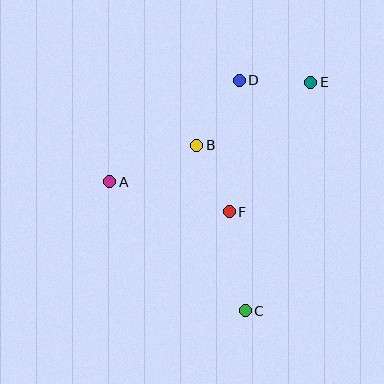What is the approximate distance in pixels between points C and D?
The distance between C and D is approximately 231 pixels.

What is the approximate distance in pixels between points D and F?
The distance between D and F is approximately 132 pixels.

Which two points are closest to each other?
Points D and E are closest to each other.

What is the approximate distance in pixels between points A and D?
The distance between A and D is approximately 165 pixels.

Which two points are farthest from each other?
Points C and E are farthest from each other.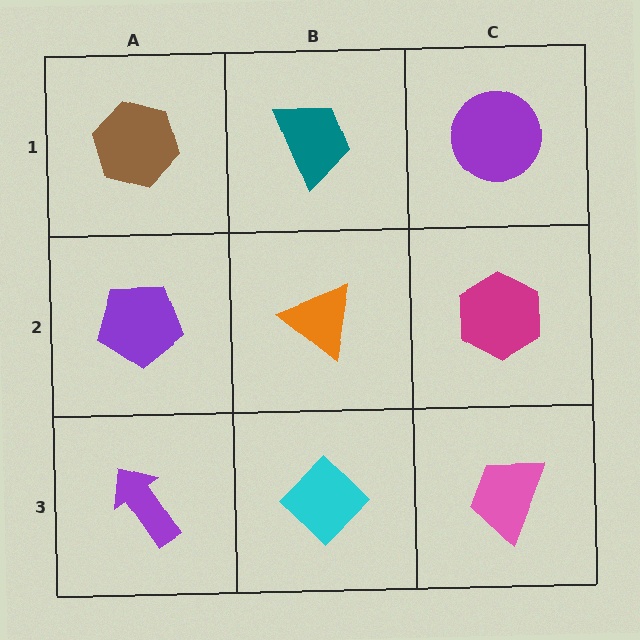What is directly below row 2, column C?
A pink trapezoid.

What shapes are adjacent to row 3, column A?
A purple pentagon (row 2, column A), a cyan diamond (row 3, column B).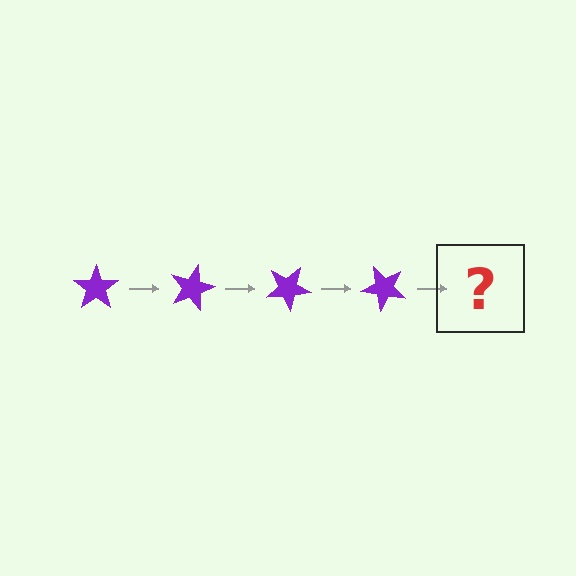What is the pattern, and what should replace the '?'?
The pattern is that the star rotates 15 degrees each step. The '?' should be a purple star rotated 60 degrees.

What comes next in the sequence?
The next element should be a purple star rotated 60 degrees.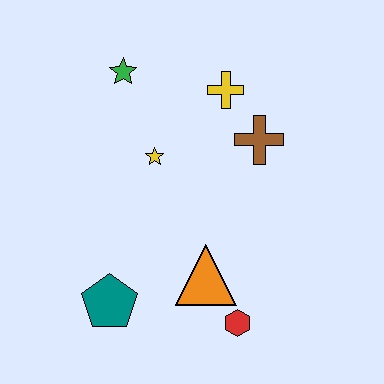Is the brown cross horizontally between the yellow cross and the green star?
No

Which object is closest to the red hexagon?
The orange triangle is closest to the red hexagon.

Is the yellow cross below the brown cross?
No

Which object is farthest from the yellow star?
The red hexagon is farthest from the yellow star.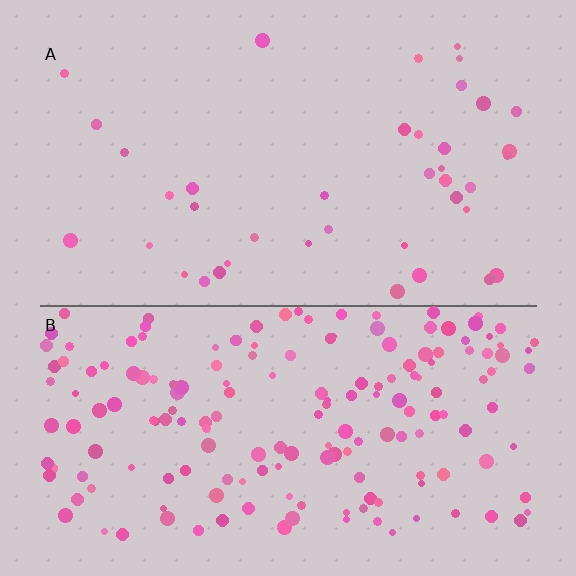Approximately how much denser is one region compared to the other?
Approximately 4.4× — region B over region A.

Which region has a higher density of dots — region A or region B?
B (the bottom).